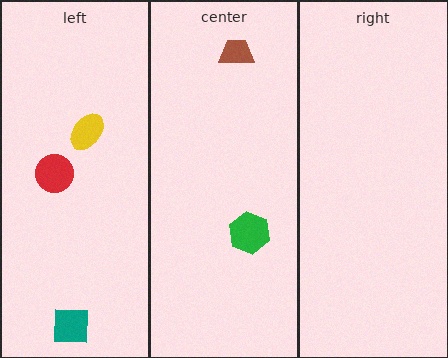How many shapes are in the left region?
3.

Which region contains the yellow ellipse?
The left region.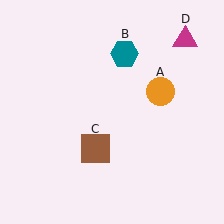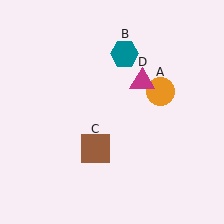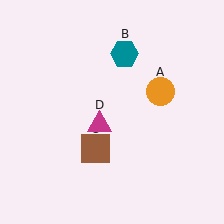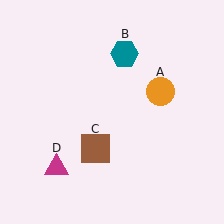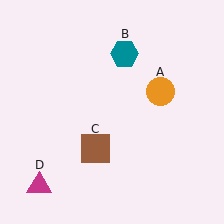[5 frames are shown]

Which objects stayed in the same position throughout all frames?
Orange circle (object A) and teal hexagon (object B) and brown square (object C) remained stationary.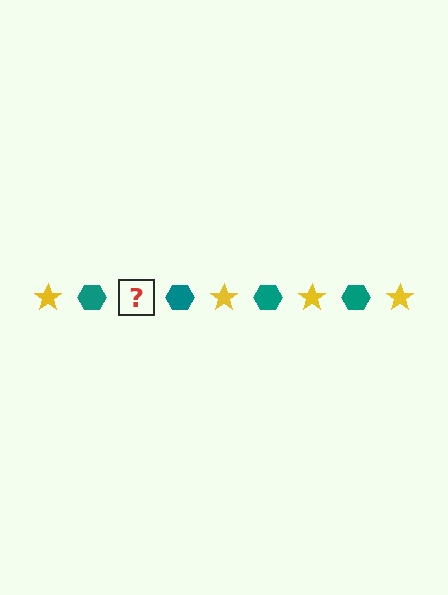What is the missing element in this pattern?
The missing element is a yellow star.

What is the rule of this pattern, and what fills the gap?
The rule is that the pattern alternates between yellow star and teal hexagon. The gap should be filled with a yellow star.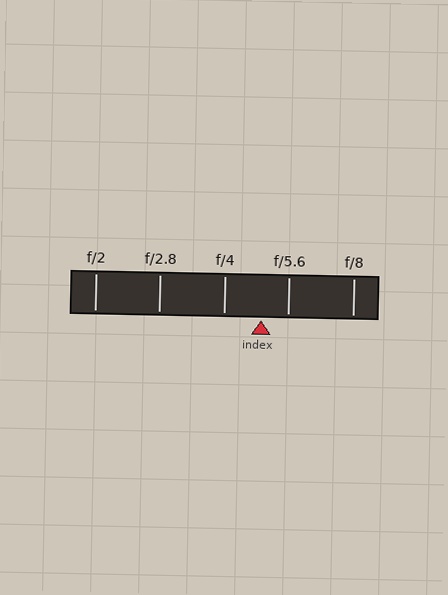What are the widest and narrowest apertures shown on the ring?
The widest aperture shown is f/2 and the narrowest is f/8.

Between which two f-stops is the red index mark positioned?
The index mark is between f/4 and f/5.6.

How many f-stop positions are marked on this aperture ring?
There are 5 f-stop positions marked.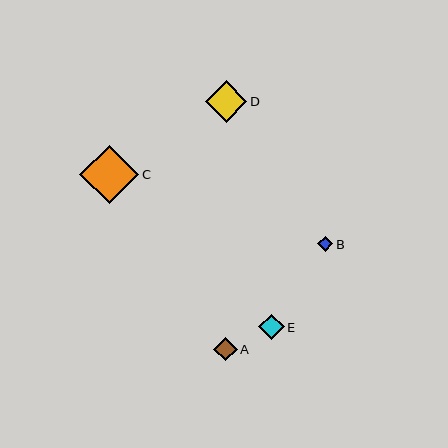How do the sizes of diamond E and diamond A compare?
Diamond E and diamond A are approximately the same size.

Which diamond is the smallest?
Diamond B is the smallest with a size of approximately 15 pixels.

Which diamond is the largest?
Diamond C is the largest with a size of approximately 59 pixels.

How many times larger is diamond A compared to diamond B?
Diamond A is approximately 1.5 times the size of diamond B.